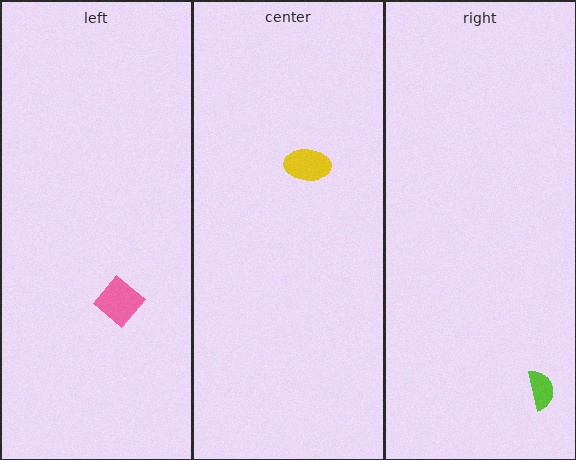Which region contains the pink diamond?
The left region.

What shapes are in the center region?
The yellow ellipse.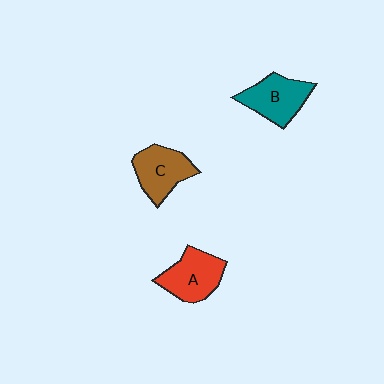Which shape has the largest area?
Shape A (red).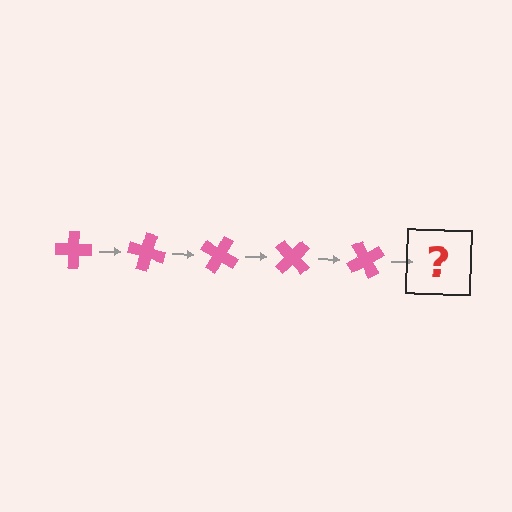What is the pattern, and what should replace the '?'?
The pattern is that the cross rotates 15 degrees each step. The '?' should be a pink cross rotated 75 degrees.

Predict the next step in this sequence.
The next step is a pink cross rotated 75 degrees.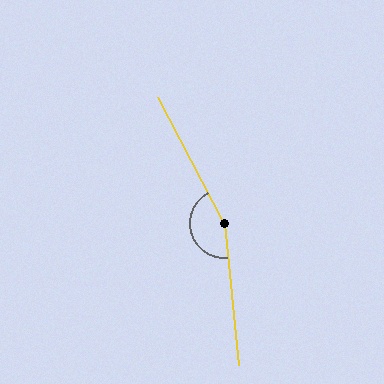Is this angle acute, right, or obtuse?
It is obtuse.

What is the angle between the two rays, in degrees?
Approximately 158 degrees.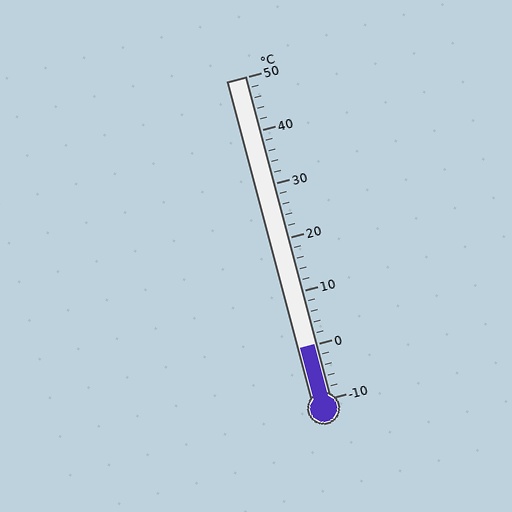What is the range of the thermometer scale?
The thermometer scale ranges from -10°C to 50°C.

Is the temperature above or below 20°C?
The temperature is below 20°C.